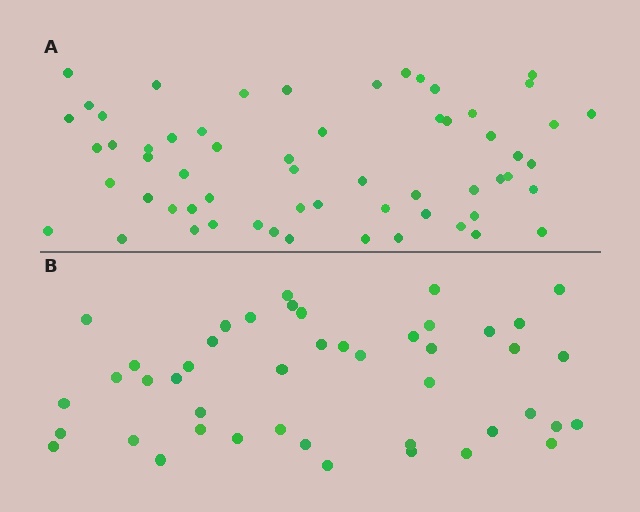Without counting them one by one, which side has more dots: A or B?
Region A (the top region) has more dots.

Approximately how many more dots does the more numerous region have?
Region A has approximately 15 more dots than region B.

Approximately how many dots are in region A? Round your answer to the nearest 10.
About 60 dots.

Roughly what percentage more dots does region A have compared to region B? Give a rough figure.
About 35% more.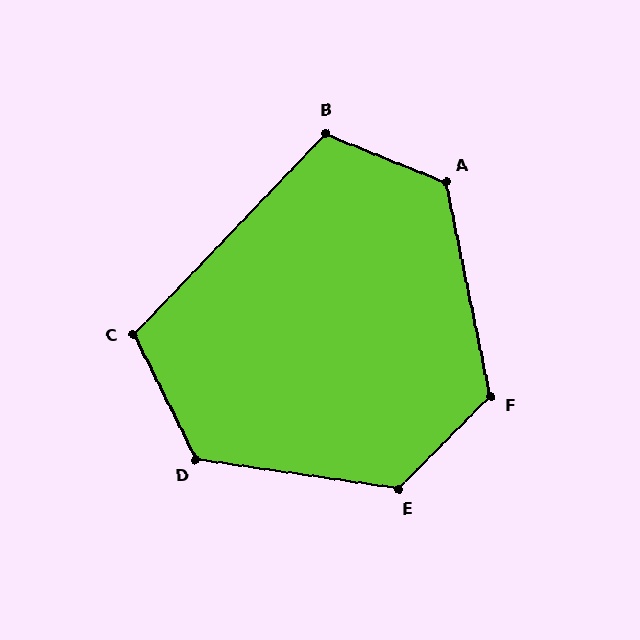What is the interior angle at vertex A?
Approximately 124 degrees (obtuse).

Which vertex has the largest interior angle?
E, at approximately 126 degrees.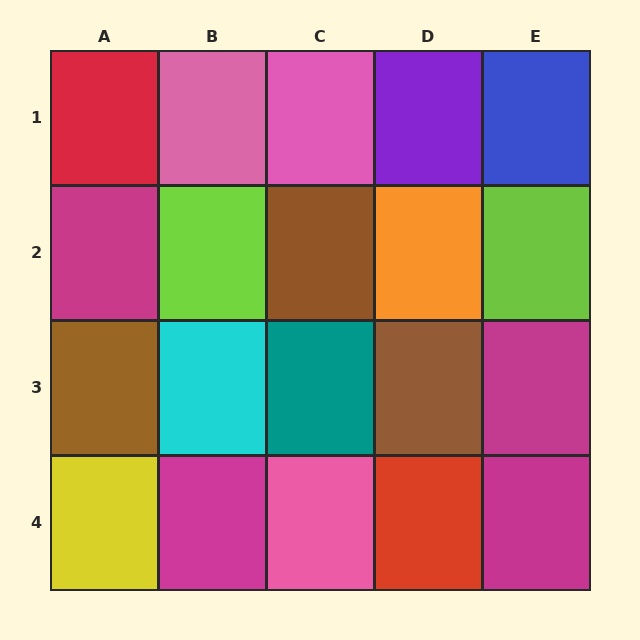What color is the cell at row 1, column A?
Red.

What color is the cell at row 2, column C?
Brown.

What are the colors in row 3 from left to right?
Brown, cyan, teal, brown, magenta.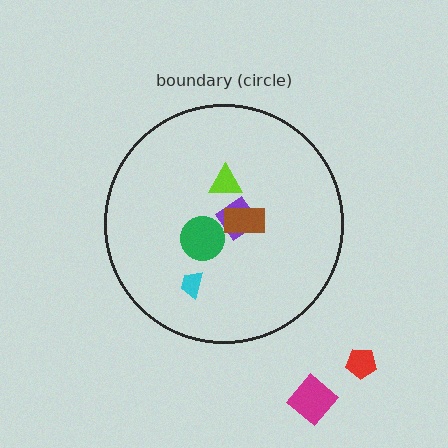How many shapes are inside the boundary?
5 inside, 2 outside.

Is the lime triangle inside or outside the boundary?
Inside.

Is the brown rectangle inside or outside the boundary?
Inside.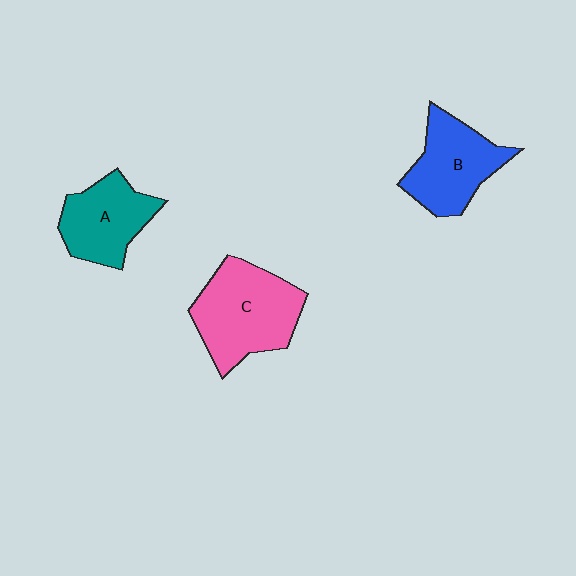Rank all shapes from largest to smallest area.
From largest to smallest: C (pink), B (blue), A (teal).